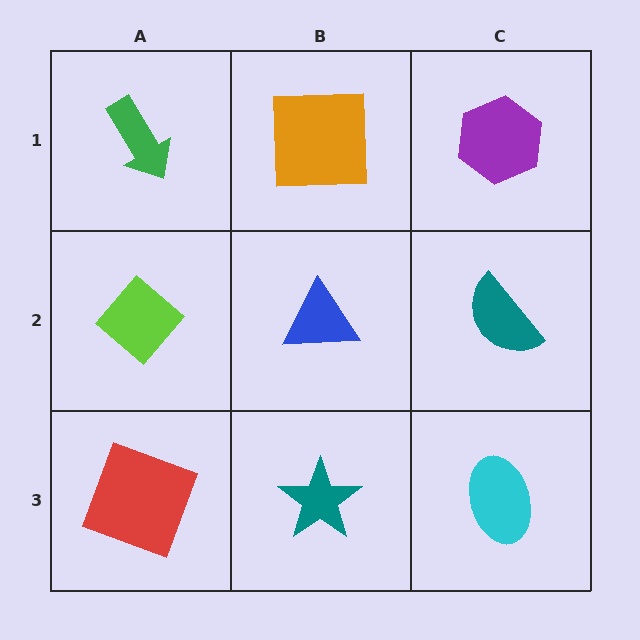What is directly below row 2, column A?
A red square.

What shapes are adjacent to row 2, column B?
An orange square (row 1, column B), a teal star (row 3, column B), a lime diamond (row 2, column A), a teal semicircle (row 2, column C).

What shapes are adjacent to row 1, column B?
A blue triangle (row 2, column B), a green arrow (row 1, column A), a purple hexagon (row 1, column C).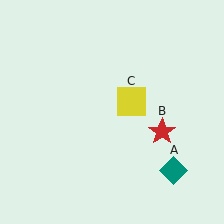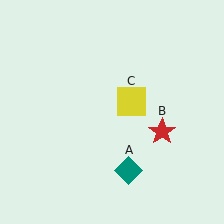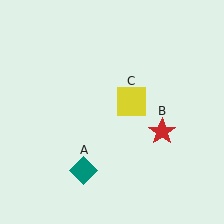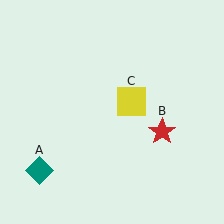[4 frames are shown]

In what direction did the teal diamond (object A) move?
The teal diamond (object A) moved left.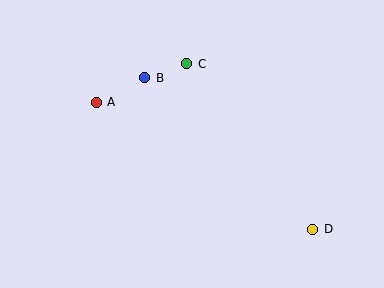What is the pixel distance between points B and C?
The distance between B and C is 45 pixels.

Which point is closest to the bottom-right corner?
Point D is closest to the bottom-right corner.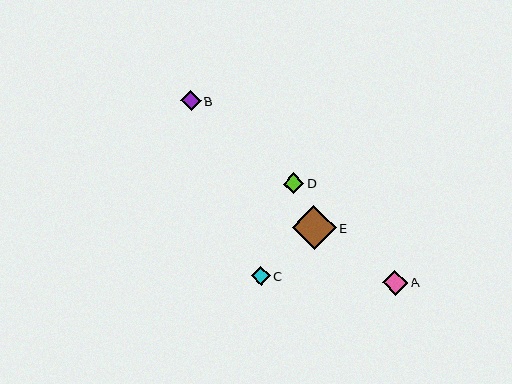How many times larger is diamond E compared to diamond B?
Diamond E is approximately 2.2 times the size of diamond B.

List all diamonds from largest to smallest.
From largest to smallest: E, A, D, B, C.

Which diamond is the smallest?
Diamond C is the smallest with a size of approximately 19 pixels.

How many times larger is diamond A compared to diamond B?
Diamond A is approximately 1.2 times the size of diamond B.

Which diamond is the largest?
Diamond E is the largest with a size of approximately 44 pixels.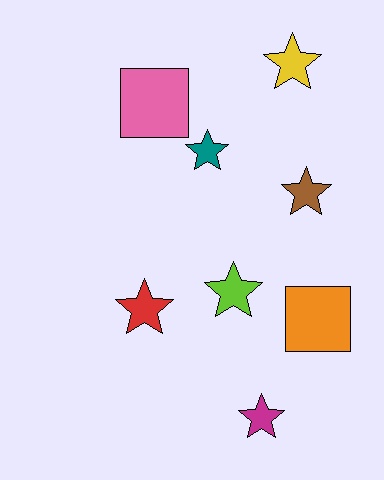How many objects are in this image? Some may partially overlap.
There are 8 objects.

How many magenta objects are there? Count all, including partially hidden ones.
There is 1 magenta object.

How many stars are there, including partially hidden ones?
There are 6 stars.